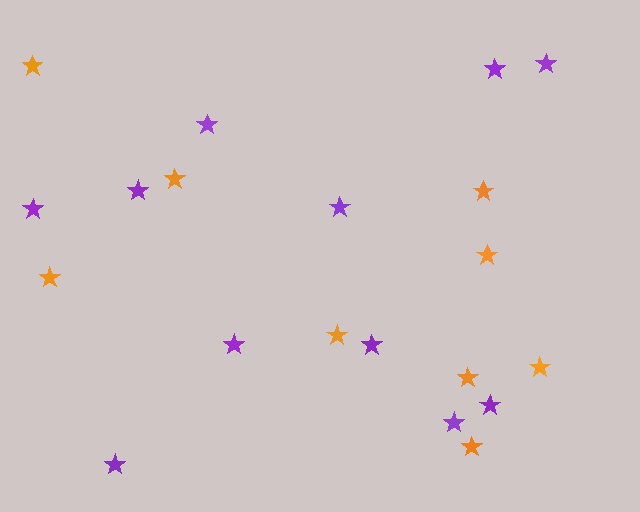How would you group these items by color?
There are 2 groups: one group of orange stars (9) and one group of purple stars (11).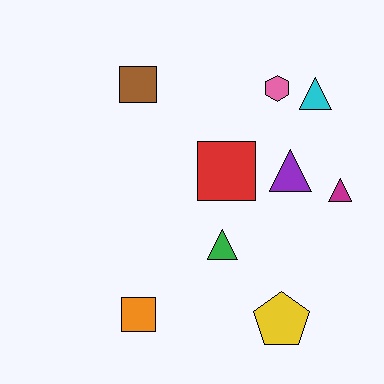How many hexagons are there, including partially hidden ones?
There is 1 hexagon.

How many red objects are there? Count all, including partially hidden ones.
There is 1 red object.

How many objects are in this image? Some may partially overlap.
There are 9 objects.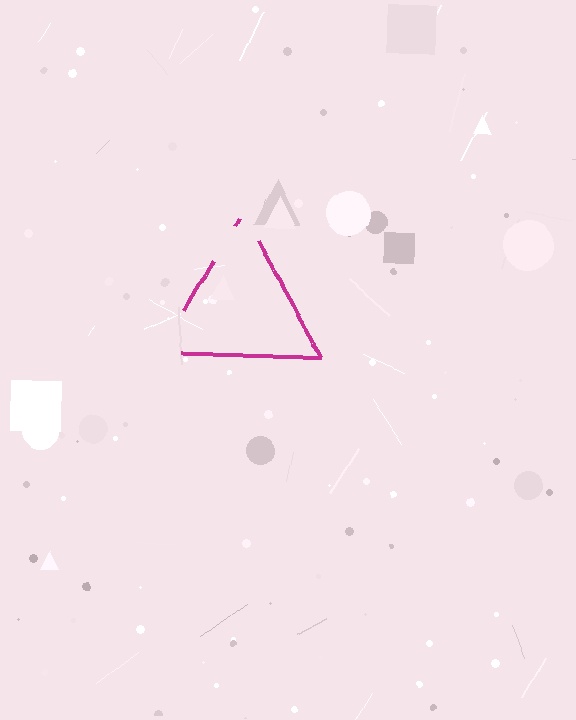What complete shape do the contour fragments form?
The contour fragments form a triangle.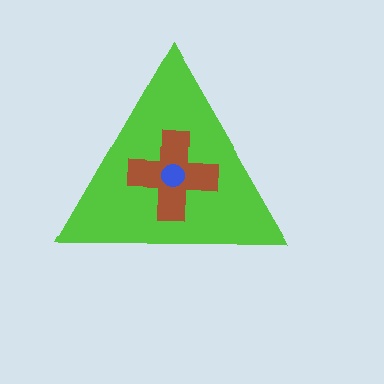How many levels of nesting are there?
3.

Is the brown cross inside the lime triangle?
Yes.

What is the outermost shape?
The lime triangle.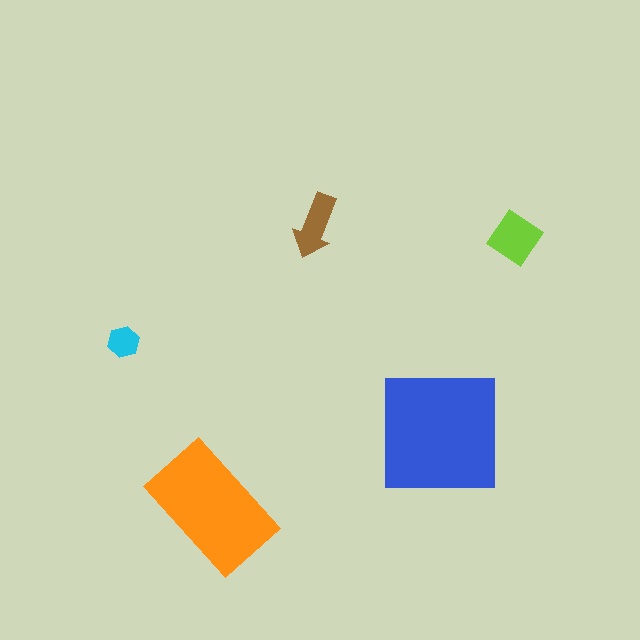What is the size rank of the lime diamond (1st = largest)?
3rd.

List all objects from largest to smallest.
The blue square, the orange rectangle, the lime diamond, the brown arrow, the cyan hexagon.